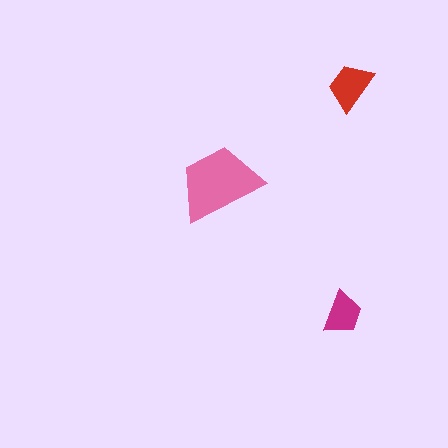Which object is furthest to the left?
The pink trapezoid is leftmost.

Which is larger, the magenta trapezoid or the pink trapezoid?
The pink one.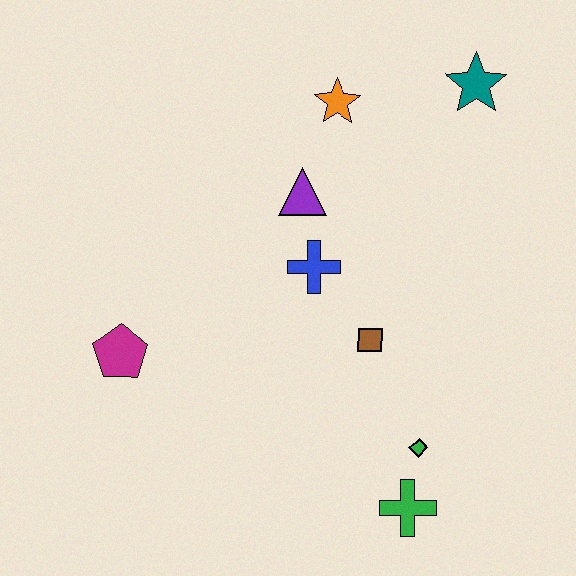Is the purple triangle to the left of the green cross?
Yes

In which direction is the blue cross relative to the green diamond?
The blue cross is above the green diamond.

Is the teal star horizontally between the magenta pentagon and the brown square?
No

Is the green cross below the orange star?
Yes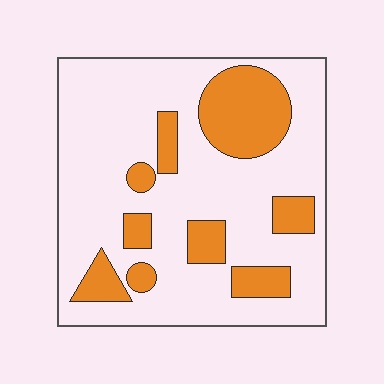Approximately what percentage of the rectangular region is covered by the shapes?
Approximately 25%.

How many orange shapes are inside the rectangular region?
9.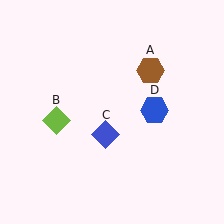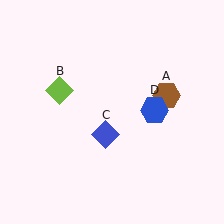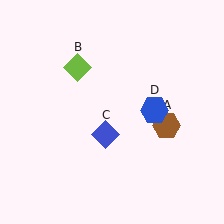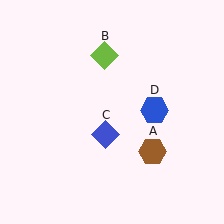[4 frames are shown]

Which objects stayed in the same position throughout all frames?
Blue diamond (object C) and blue hexagon (object D) remained stationary.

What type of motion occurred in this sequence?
The brown hexagon (object A), lime diamond (object B) rotated clockwise around the center of the scene.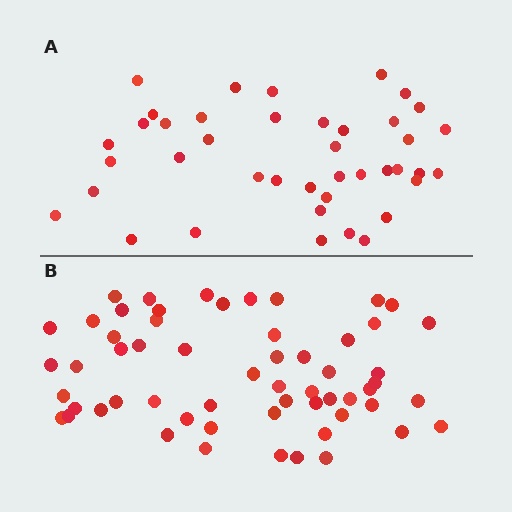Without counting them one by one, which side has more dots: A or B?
Region B (the bottom region) has more dots.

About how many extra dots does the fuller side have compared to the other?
Region B has approximately 15 more dots than region A.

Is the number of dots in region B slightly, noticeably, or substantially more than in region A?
Region B has noticeably more, but not dramatically so. The ratio is roughly 1.4 to 1.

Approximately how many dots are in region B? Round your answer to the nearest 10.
About 60 dots. (The exact count is 58, which rounds to 60.)